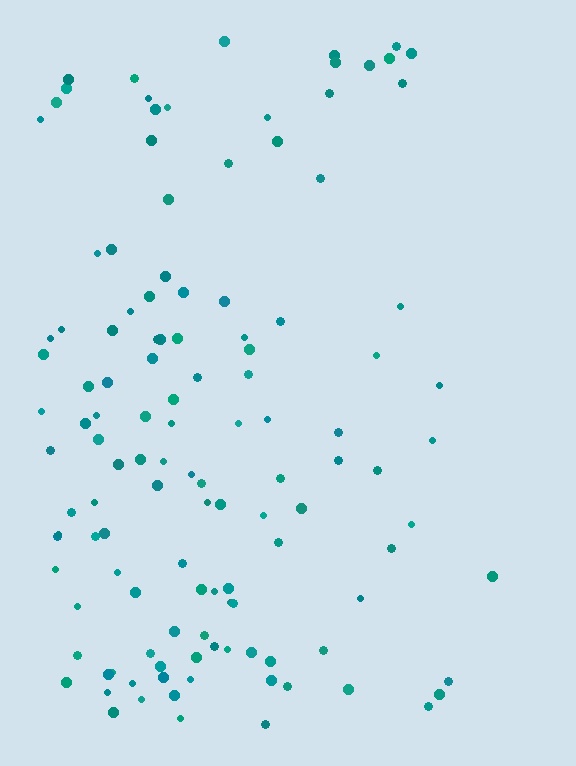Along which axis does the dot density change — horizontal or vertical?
Horizontal.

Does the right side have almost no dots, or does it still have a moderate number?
Still a moderate number, just noticeably fewer than the left.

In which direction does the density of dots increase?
From right to left, with the left side densest.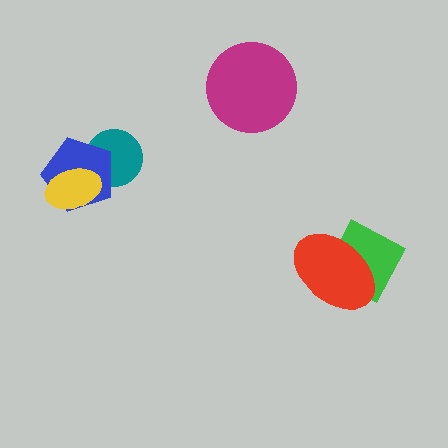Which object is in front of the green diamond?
The red ellipse is in front of the green diamond.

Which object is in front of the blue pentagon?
The yellow ellipse is in front of the blue pentagon.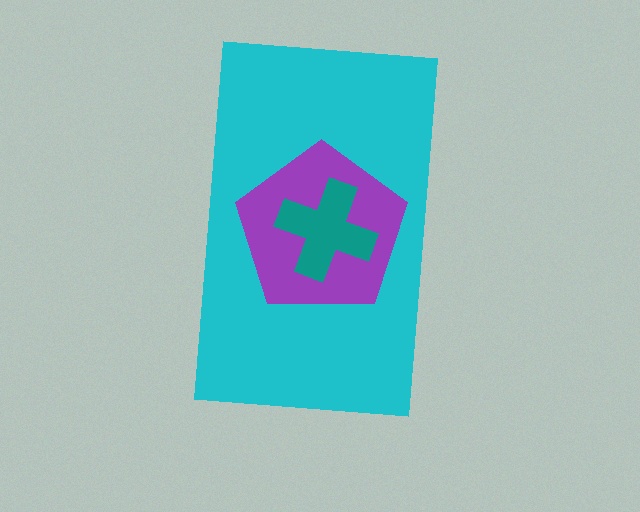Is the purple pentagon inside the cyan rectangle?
Yes.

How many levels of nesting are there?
3.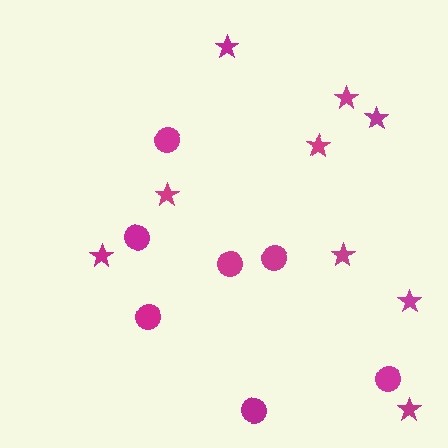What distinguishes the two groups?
There are 2 groups: one group of circles (7) and one group of stars (9).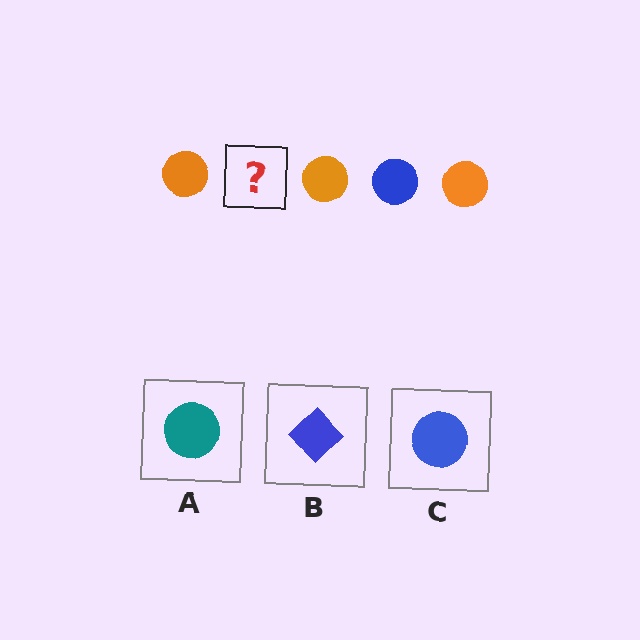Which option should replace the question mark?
Option C.